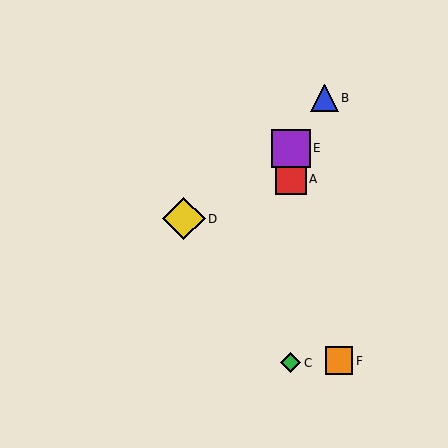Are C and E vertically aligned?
Yes, both are at x≈291.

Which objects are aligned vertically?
Objects A, C, E are aligned vertically.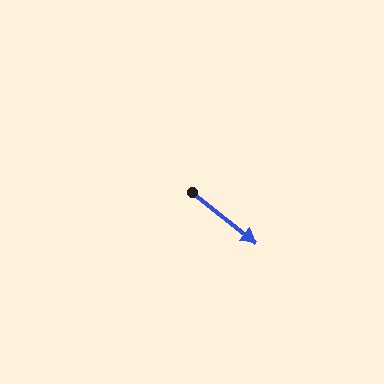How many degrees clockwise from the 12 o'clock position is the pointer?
Approximately 129 degrees.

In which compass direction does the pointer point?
Southeast.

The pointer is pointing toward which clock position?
Roughly 4 o'clock.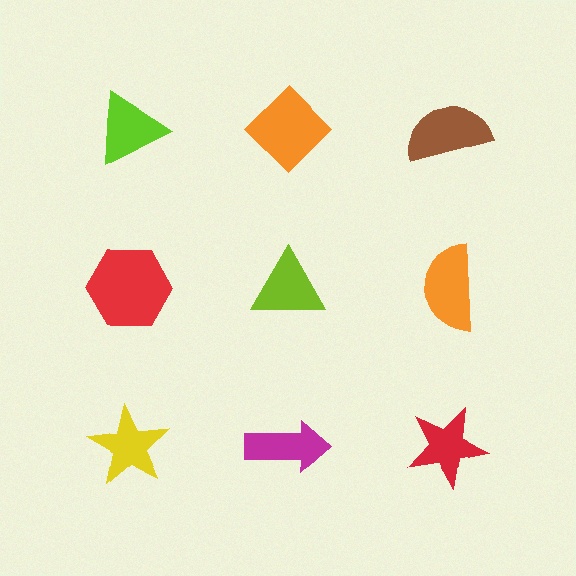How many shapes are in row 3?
3 shapes.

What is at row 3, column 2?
A magenta arrow.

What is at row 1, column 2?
An orange diamond.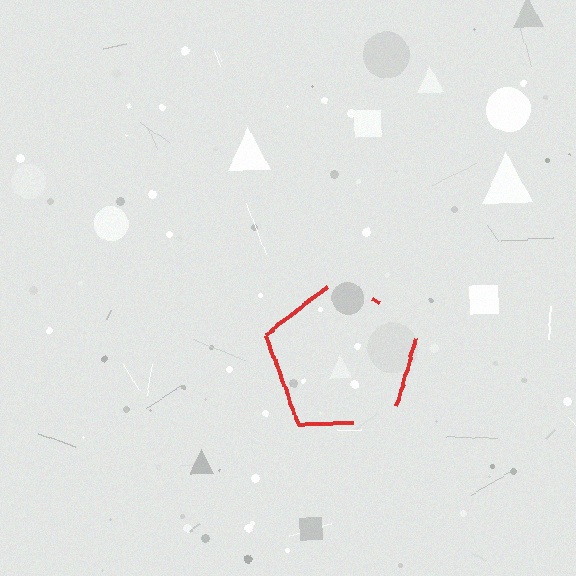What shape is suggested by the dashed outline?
The dashed outline suggests a pentagon.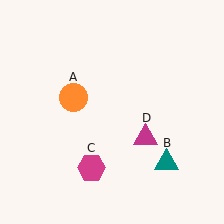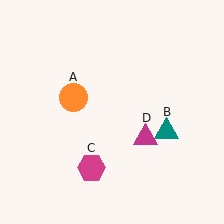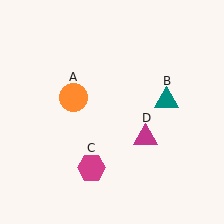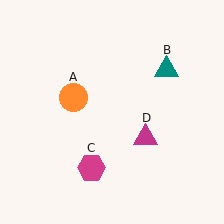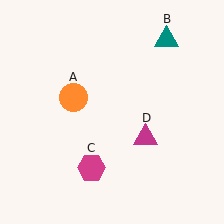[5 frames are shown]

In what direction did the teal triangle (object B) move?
The teal triangle (object B) moved up.